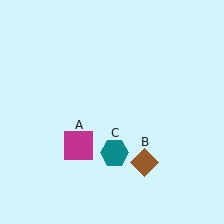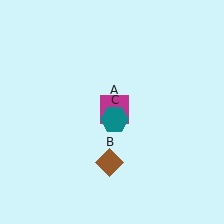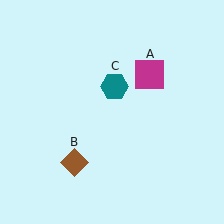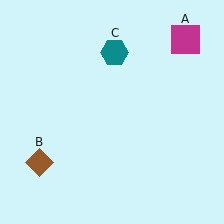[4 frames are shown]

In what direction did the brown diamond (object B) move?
The brown diamond (object B) moved left.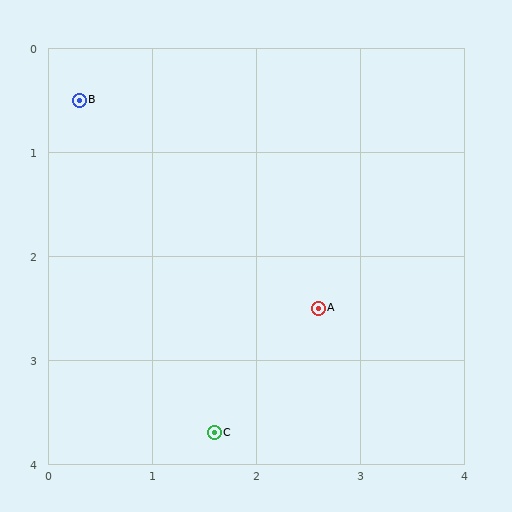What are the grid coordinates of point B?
Point B is at approximately (0.3, 0.5).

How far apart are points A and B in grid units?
Points A and B are about 3.0 grid units apart.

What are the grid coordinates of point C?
Point C is at approximately (1.6, 3.7).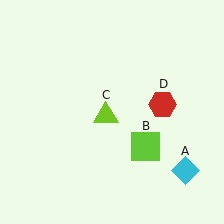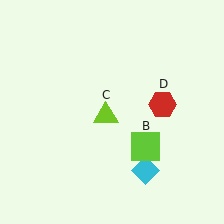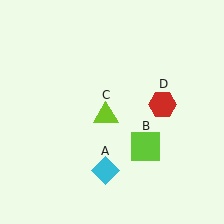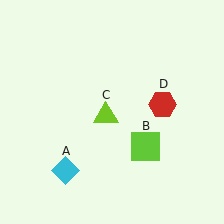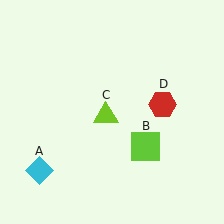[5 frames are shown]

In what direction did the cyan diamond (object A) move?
The cyan diamond (object A) moved left.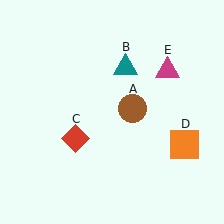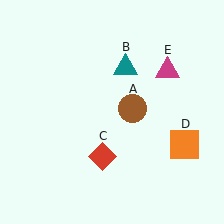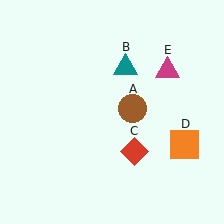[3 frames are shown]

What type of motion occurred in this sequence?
The red diamond (object C) rotated counterclockwise around the center of the scene.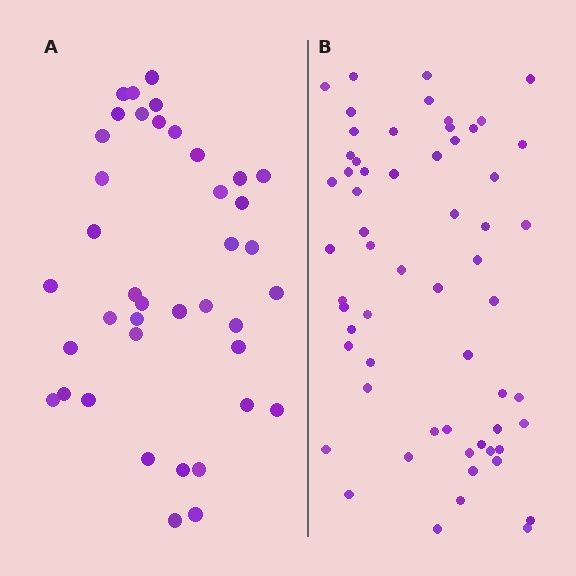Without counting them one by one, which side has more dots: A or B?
Region B (the right region) has more dots.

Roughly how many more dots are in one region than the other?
Region B has approximately 20 more dots than region A.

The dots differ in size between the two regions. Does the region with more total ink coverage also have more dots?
No. Region A has more total ink coverage because its dots are larger, but region B actually contains more individual dots. Total area can be misleading — the number of items is what matters here.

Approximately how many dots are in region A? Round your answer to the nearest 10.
About 40 dots.